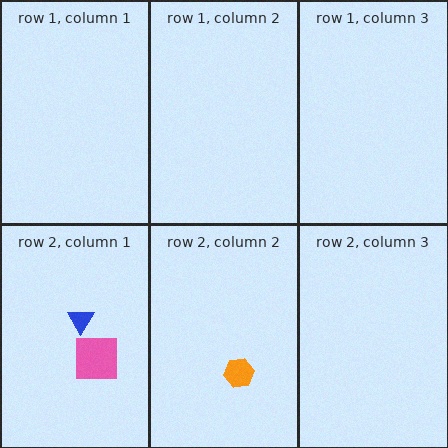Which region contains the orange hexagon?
The row 2, column 2 region.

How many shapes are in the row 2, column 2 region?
1.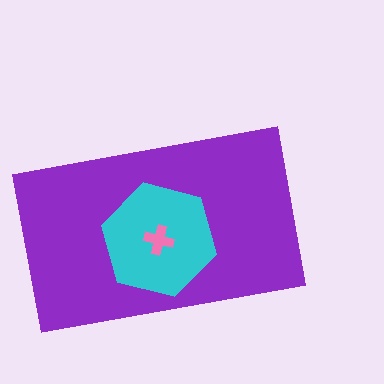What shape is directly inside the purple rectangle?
The cyan hexagon.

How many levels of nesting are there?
3.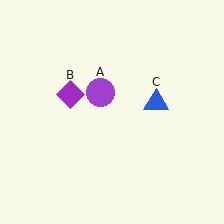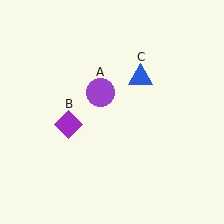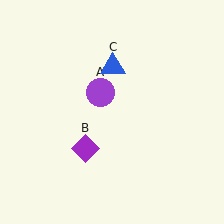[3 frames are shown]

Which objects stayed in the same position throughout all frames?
Purple circle (object A) remained stationary.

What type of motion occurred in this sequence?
The purple diamond (object B), blue triangle (object C) rotated counterclockwise around the center of the scene.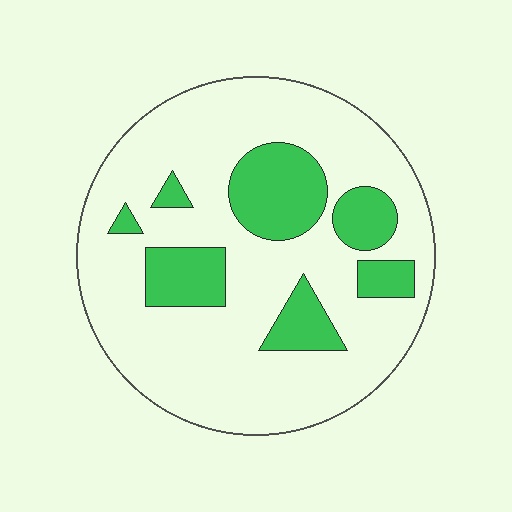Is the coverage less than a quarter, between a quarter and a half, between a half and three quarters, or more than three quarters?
Less than a quarter.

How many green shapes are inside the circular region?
7.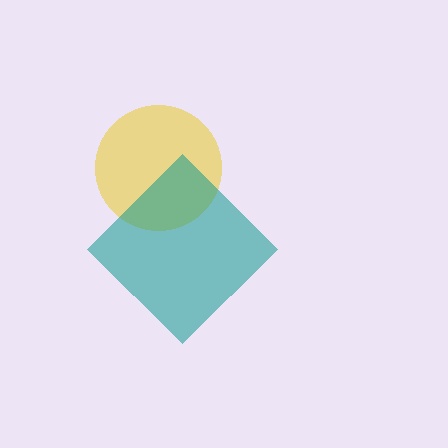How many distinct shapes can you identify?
There are 2 distinct shapes: a yellow circle, a teal diamond.